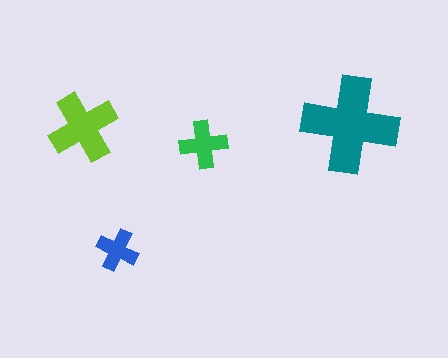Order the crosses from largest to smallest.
the teal one, the lime one, the green one, the blue one.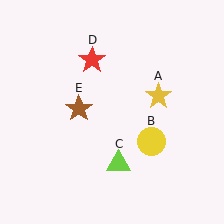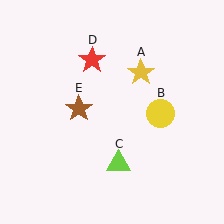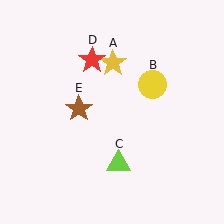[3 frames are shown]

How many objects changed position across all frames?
2 objects changed position: yellow star (object A), yellow circle (object B).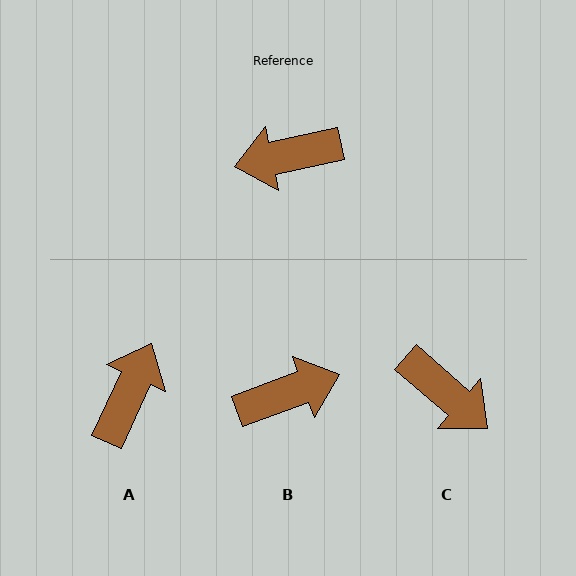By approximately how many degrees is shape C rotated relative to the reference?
Approximately 127 degrees counter-clockwise.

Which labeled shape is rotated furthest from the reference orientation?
B, about 172 degrees away.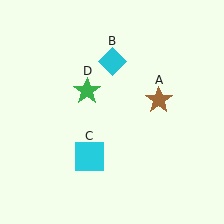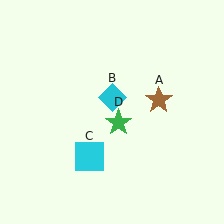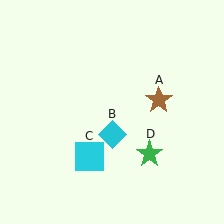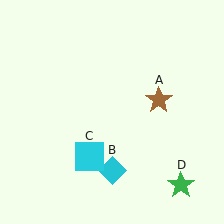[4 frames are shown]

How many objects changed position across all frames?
2 objects changed position: cyan diamond (object B), green star (object D).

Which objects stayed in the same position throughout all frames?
Brown star (object A) and cyan square (object C) remained stationary.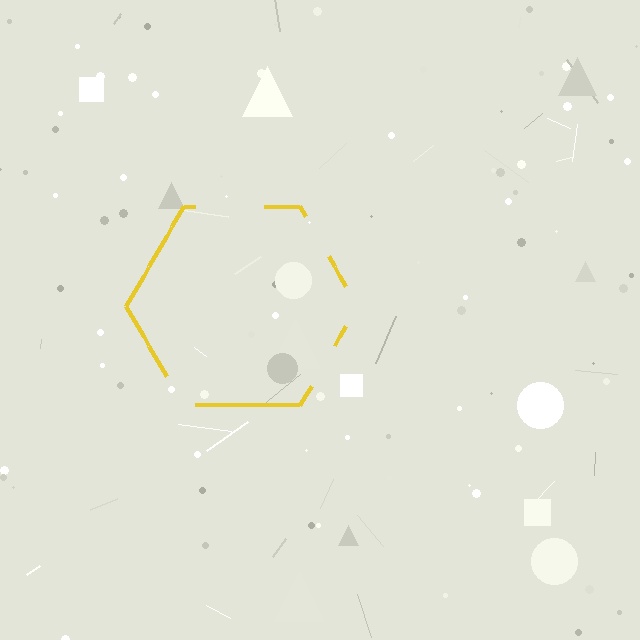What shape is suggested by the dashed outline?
The dashed outline suggests a hexagon.